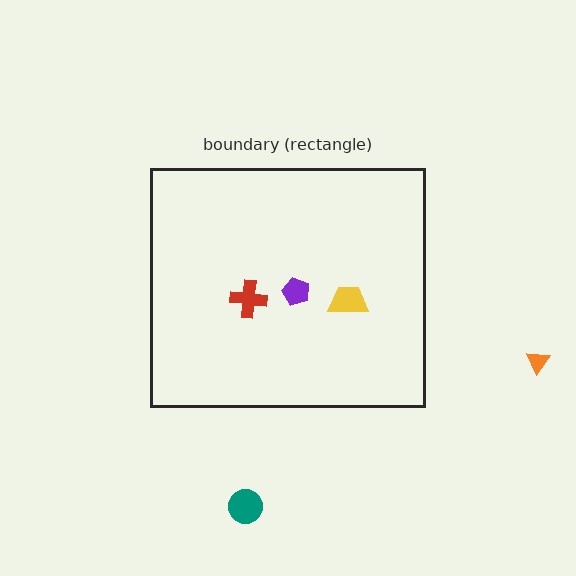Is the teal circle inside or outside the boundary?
Outside.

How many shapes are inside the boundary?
3 inside, 2 outside.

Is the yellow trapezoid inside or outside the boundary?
Inside.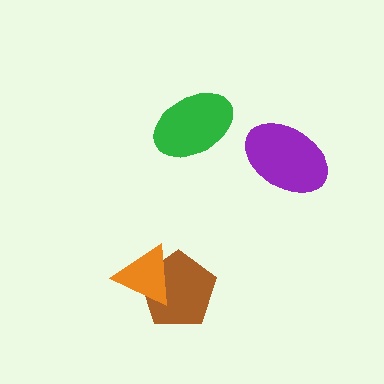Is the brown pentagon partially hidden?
Yes, it is partially covered by another shape.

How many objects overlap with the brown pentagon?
1 object overlaps with the brown pentagon.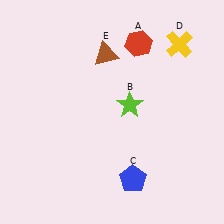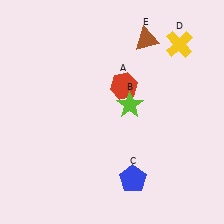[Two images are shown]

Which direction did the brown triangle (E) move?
The brown triangle (E) moved right.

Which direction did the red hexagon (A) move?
The red hexagon (A) moved down.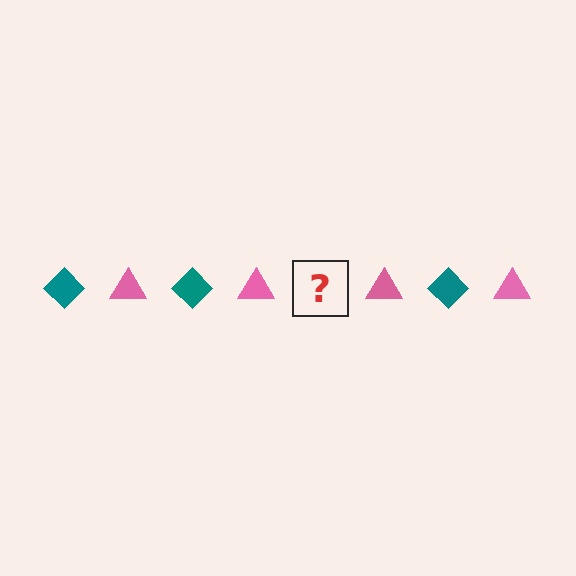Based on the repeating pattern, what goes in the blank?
The blank should be a teal diamond.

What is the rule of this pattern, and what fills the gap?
The rule is that the pattern alternates between teal diamond and pink triangle. The gap should be filled with a teal diamond.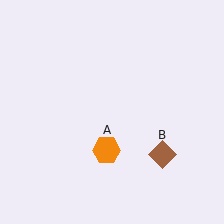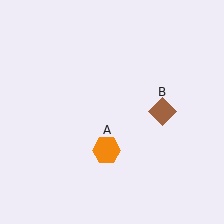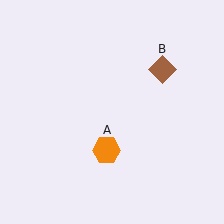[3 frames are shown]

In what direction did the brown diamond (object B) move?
The brown diamond (object B) moved up.